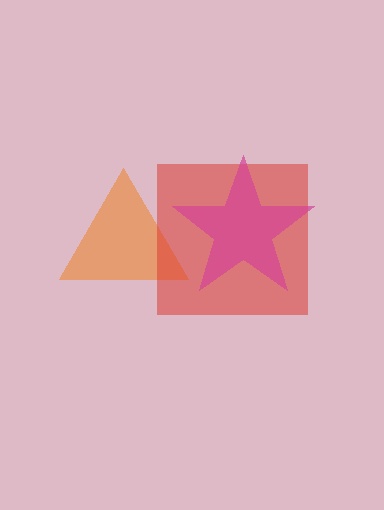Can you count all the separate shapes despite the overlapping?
Yes, there are 3 separate shapes.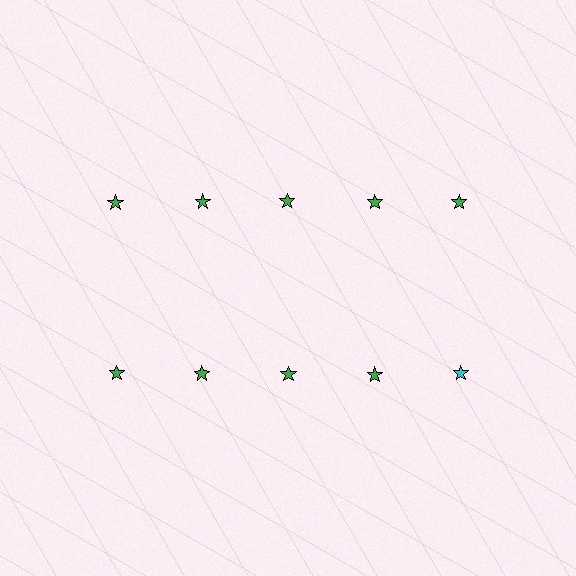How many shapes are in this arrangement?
There are 10 shapes arranged in a grid pattern.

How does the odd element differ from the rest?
It has a different color: cyan instead of green.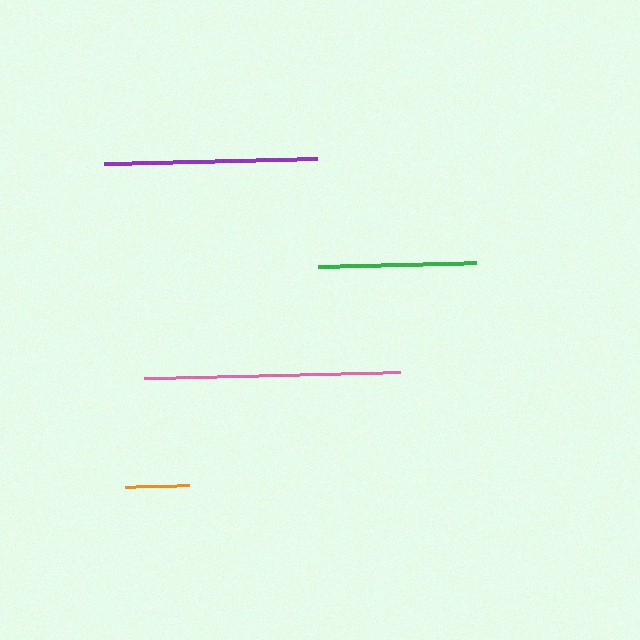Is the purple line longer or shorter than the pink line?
The pink line is longer than the purple line.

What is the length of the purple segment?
The purple segment is approximately 213 pixels long.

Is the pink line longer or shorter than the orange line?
The pink line is longer than the orange line.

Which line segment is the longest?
The pink line is the longest at approximately 257 pixels.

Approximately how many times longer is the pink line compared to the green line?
The pink line is approximately 1.6 times the length of the green line.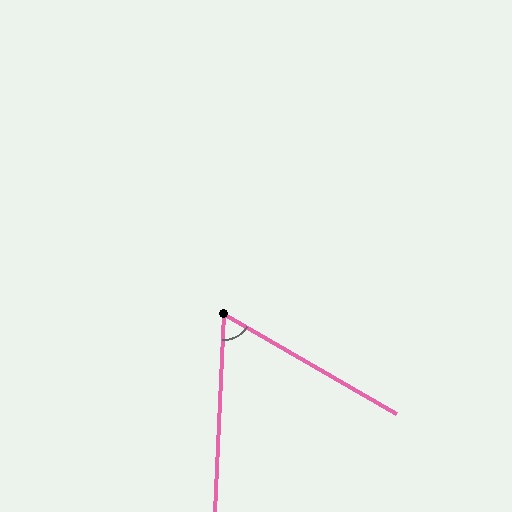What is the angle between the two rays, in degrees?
Approximately 62 degrees.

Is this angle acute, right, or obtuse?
It is acute.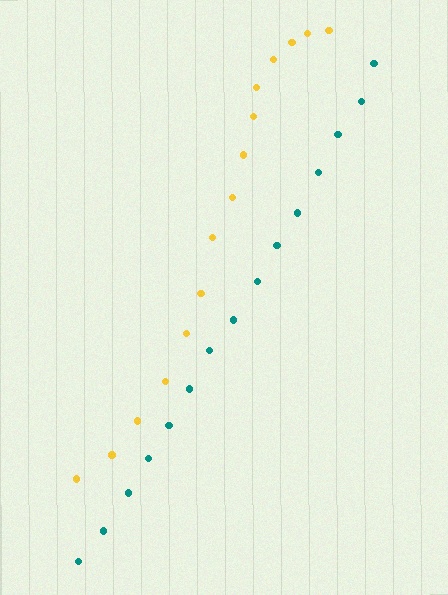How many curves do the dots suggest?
There are 2 distinct paths.